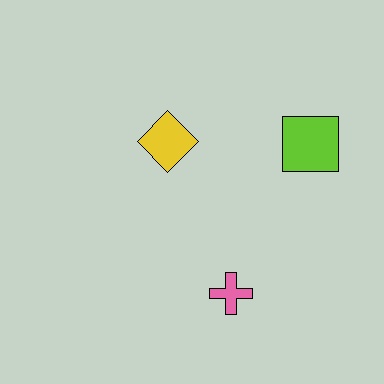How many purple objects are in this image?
There are no purple objects.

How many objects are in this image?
There are 3 objects.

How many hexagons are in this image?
There are no hexagons.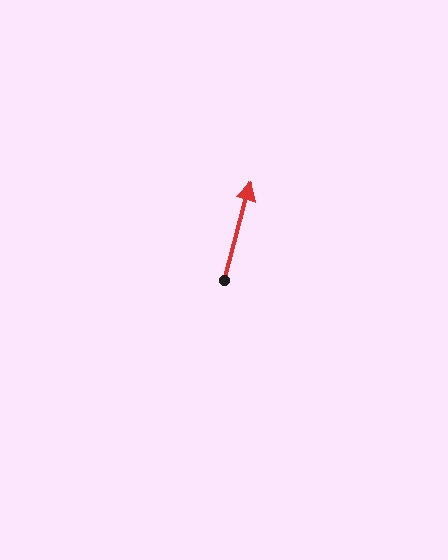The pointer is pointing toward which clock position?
Roughly 1 o'clock.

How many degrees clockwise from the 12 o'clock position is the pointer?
Approximately 15 degrees.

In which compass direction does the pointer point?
North.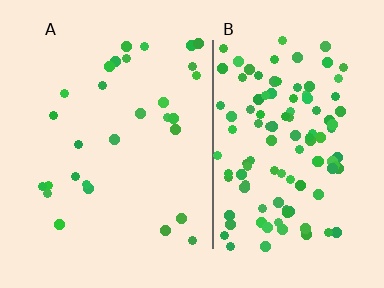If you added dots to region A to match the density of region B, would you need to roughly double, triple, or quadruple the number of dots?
Approximately quadruple.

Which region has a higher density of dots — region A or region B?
B (the right).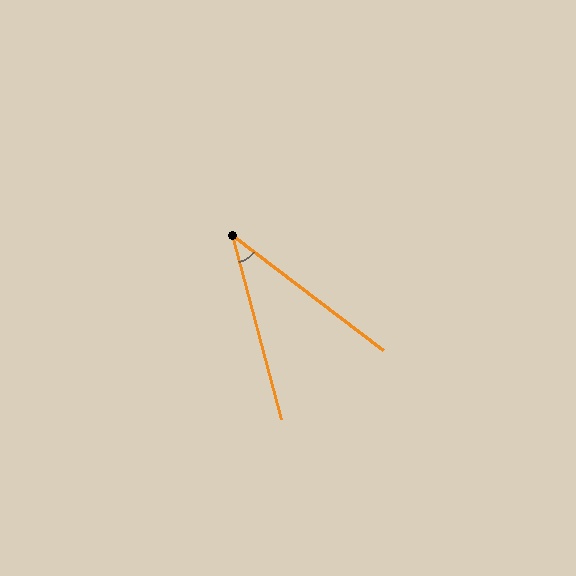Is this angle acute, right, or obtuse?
It is acute.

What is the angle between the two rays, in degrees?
Approximately 38 degrees.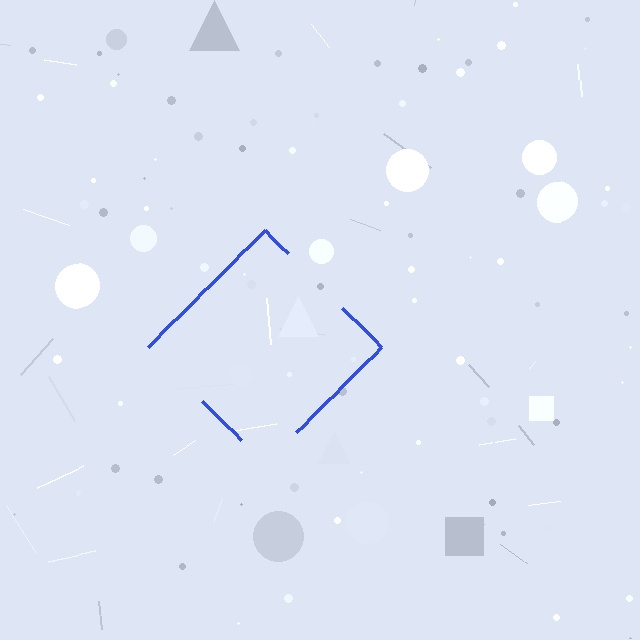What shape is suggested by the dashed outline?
The dashed outline suggests a diamond.